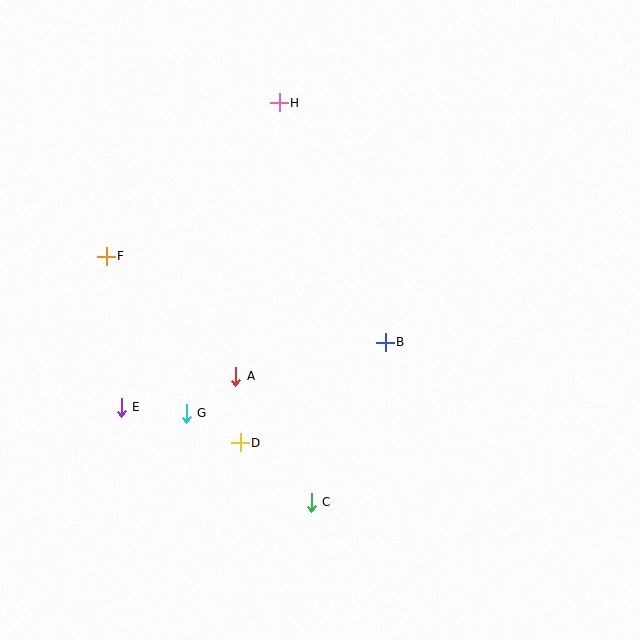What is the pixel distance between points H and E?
The distance between H and E is 343 pixels.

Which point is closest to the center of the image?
Point B at (385, 342) is closest to the center.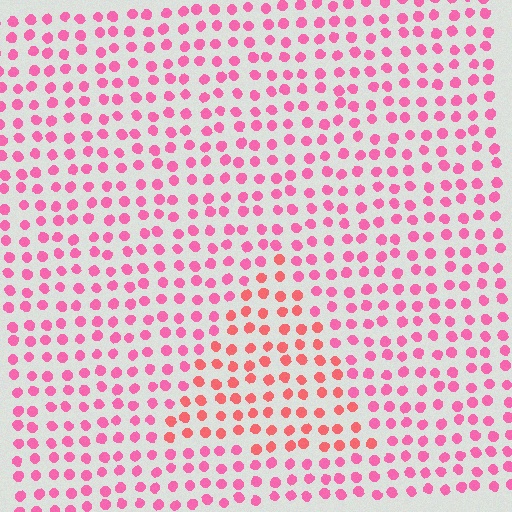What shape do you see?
I see a triangle.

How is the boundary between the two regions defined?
The boundary is defined purely by a slight shift in hue (about 27 degrees). Spacing, size, and orientation are identical on both sides.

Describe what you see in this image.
The image is filled with small pink elements in a uniform arrangement. A triangle-shaped region is visible where the elements are tinted to a slightly different hue, forming a subtle color boundary.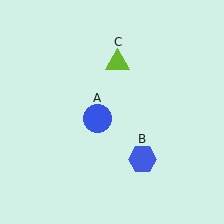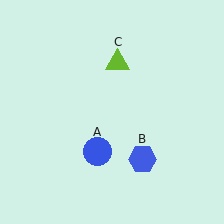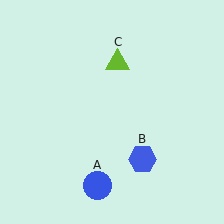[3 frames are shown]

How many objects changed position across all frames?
1 object changed position: blue circle (object A).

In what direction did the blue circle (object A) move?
The blue circle (object A) moved down.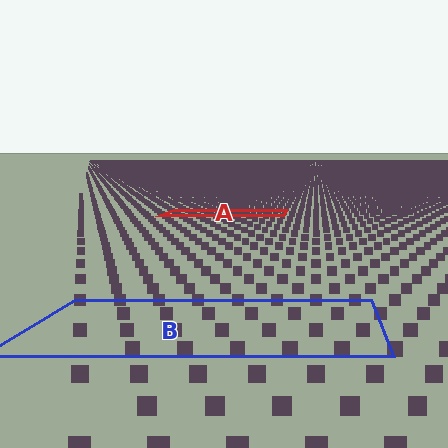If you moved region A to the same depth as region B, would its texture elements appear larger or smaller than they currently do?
They would appear larger. At a closer depth, the same texture elements are projected at a bigger on-screen size.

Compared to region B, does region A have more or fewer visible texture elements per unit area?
Region A has more texture elements per unit area — they are packed more densely because it is farther away.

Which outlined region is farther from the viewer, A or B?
Region A is farther from the viewer — the texture elements inside it appear smaller and more densely packed.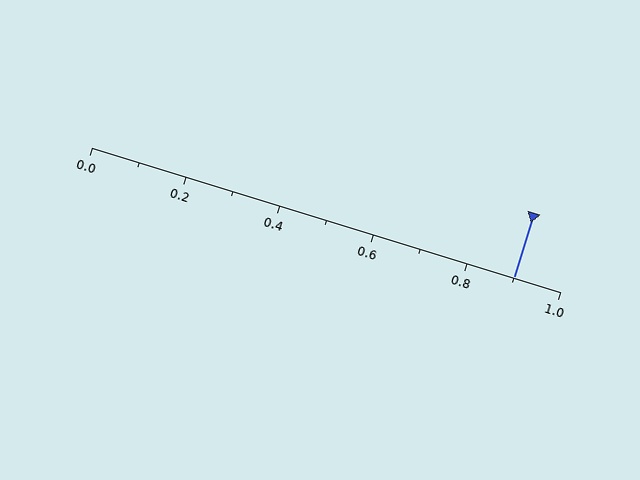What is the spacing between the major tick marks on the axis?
The major ticks are spaced 0.2 apart.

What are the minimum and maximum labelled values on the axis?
The axis runs from 0.0 to 1.0.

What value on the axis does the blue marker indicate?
The marker indicates approximately 0.9.